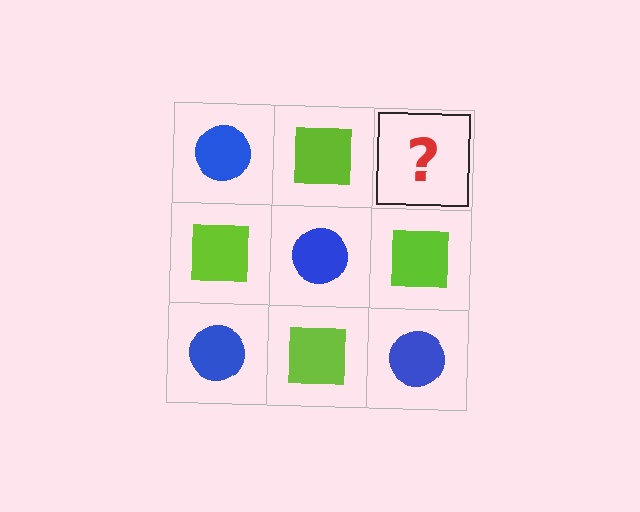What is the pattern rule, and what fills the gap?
The rule is that it alternates blue circle and lime square in a checkerboard pattern. The gap should be filled with a blue circle.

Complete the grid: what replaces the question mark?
The question mark should be replaced with a blue circle.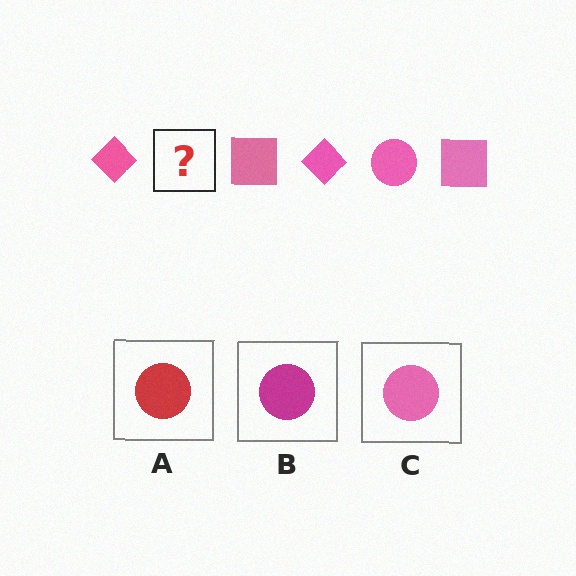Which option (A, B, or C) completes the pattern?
C.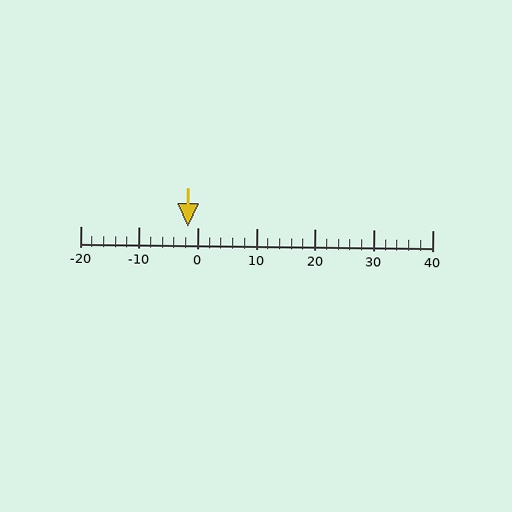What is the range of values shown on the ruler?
The ruler shows values from -20 to 40.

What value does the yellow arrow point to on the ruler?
The yellow arrow points to approximately -2.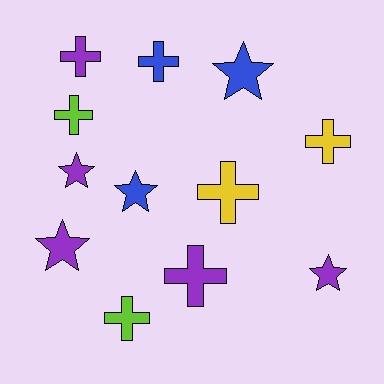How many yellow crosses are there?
There are 2 yellow crosses.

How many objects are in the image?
There are 12 objects.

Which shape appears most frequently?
Cross, with 7 objects.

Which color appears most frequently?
Purple, with 5 objects.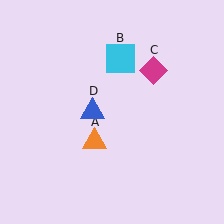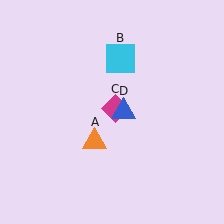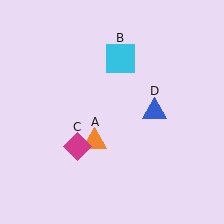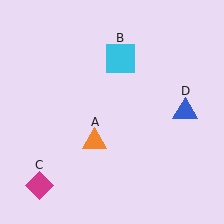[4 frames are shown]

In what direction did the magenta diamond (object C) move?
The magenta diamond (object C) moved down and to the left.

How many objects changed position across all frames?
2 objects changed position: magenta diamond (object C), blue triangle (object D).